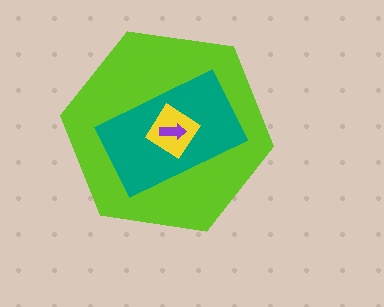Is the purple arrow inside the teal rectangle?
Yes.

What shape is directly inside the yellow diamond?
The purple arrow.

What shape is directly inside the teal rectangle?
The yellow diamond.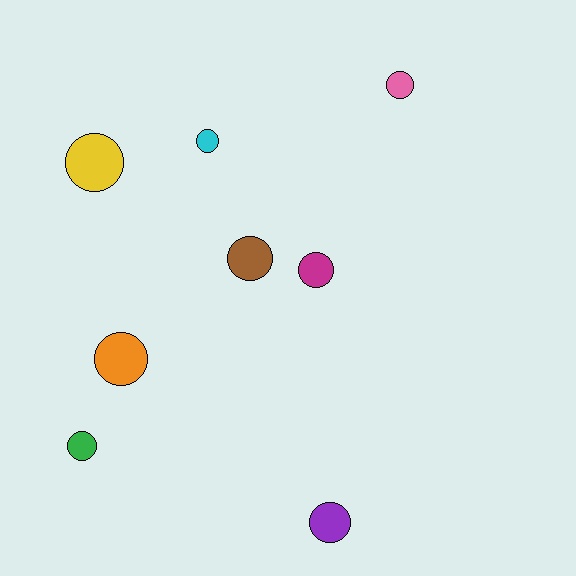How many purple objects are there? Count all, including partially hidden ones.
There is 1 purple object.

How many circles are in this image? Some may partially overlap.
There are 8 circles.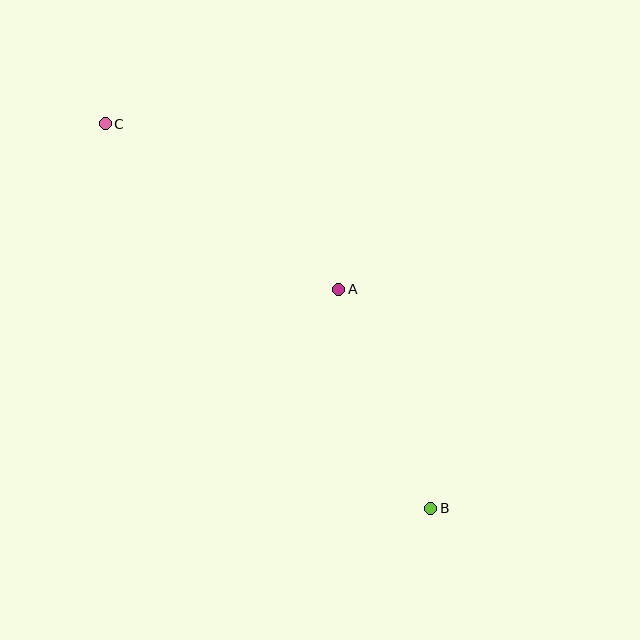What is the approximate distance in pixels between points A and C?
The distance between A and C is approximately 286 pixels.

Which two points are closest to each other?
Points A and B are closest to each other.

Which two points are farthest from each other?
Points B and C are farthest from each other.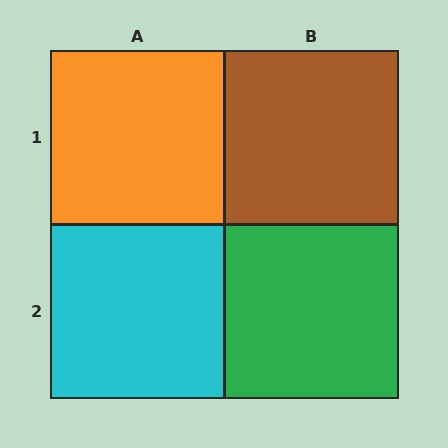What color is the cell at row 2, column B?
Green.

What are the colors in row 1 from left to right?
Orange, brown.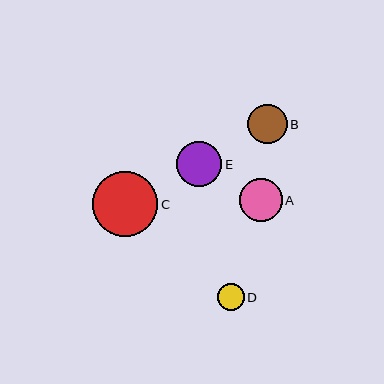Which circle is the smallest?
Circle D is the smallest with a size of approximately 26 pixels.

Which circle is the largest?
Circle C is the largest with a size of approximately 66 pixels.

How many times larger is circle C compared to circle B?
Circle C is approximately 1.7 times the size of circle B.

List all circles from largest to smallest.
From largest to smallest: C, E, A, B, D.